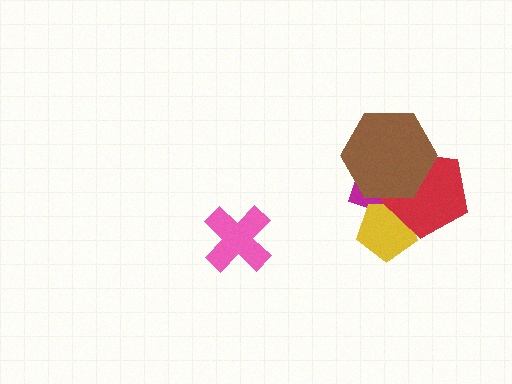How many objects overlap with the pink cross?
0 objects overlap with the pink cross.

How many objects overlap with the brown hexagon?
2 objects overlap with the brown hexagon.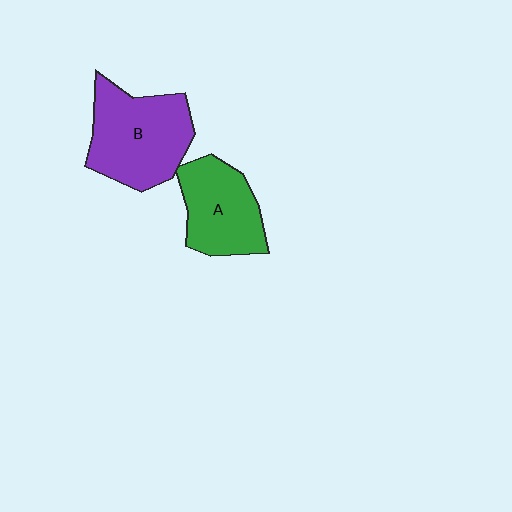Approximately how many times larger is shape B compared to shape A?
Approximately 1.3 times.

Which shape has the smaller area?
Shape A (green).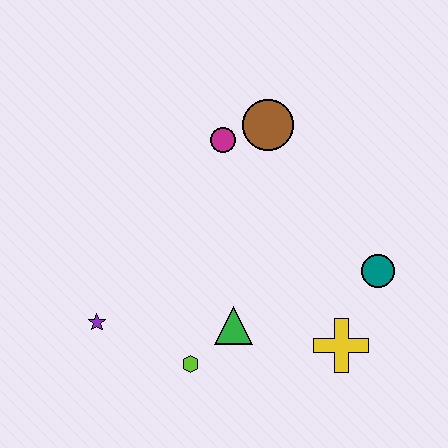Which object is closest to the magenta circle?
The brown circle is closest to the magenta circle.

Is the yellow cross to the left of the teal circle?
Yes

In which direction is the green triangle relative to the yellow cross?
The green triangle is to the left of the yellow cross.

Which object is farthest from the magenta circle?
The yellow cross is farthest from the magenta circle.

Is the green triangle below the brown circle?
Yes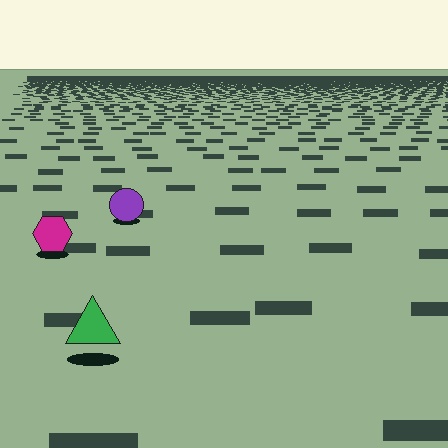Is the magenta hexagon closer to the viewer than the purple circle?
Yes. The magenta hexagon is closer — you can tell from the texture gradient: the ground texture is coarser near it.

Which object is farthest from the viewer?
The purple circle is farthest from the viewer. It appears smaller and the ground texture around it is denser.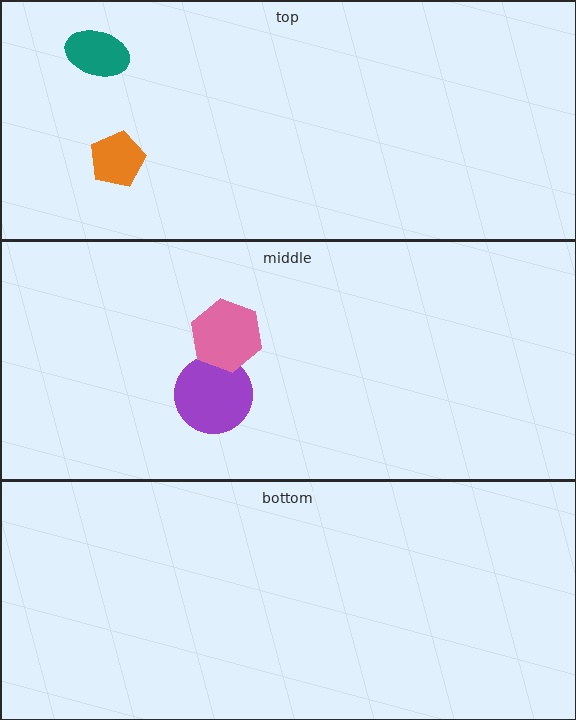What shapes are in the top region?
The orange pentagon, the teal ellipse.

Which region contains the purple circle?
The middle region.